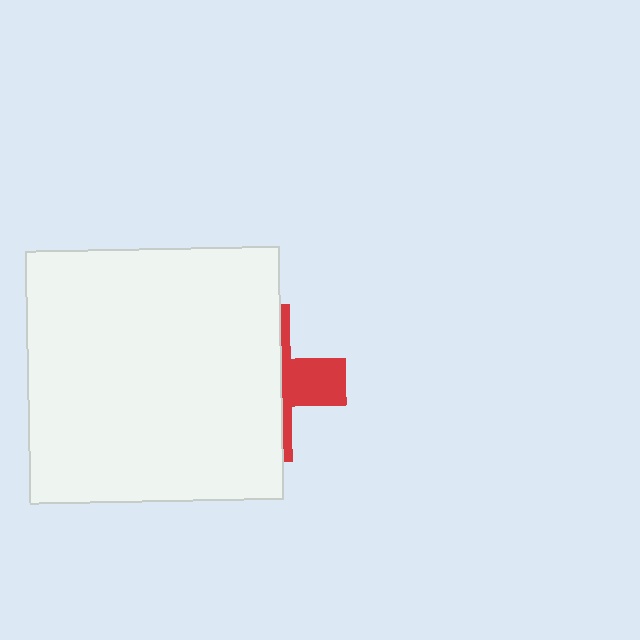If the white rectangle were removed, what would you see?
You would see the complete red cross.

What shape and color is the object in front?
The object in front is a white rectangle.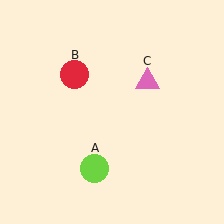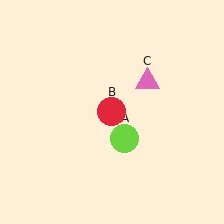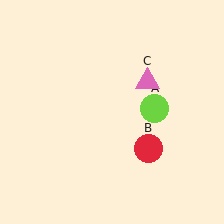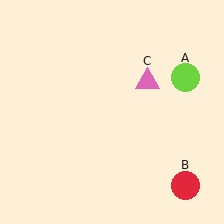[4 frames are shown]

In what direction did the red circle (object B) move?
The red circle (object B) moved down and to the right.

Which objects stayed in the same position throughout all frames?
Pink triangle (object C) remained stationary.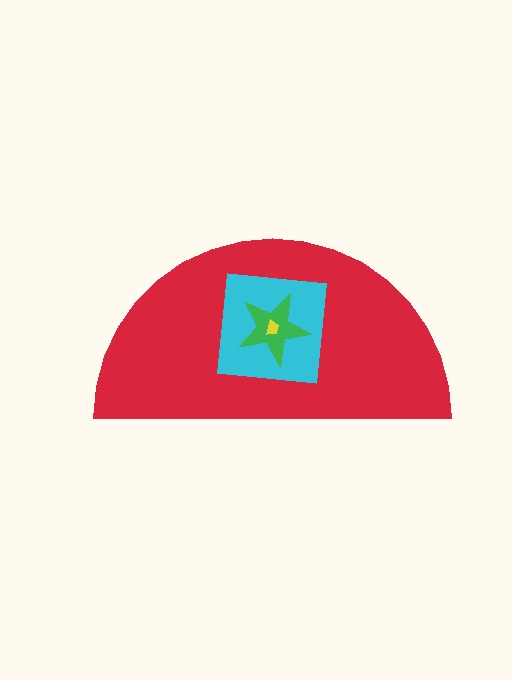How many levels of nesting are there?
4.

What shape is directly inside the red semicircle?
The cyan square.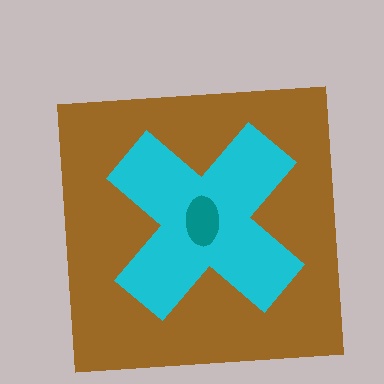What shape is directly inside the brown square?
The cyan cross.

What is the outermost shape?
The brown square.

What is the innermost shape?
The teal ellipse.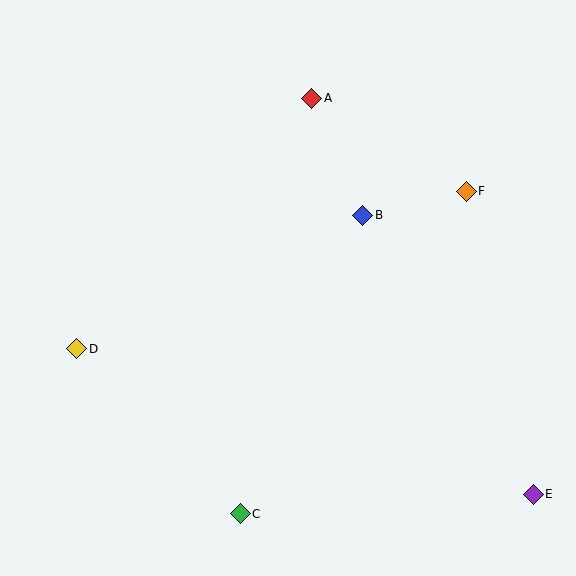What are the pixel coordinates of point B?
Point B is at (363, 215).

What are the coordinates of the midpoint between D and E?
The midpoint between D and E is at (305, 421).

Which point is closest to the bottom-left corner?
Point D is closest to the bottom-left corner.